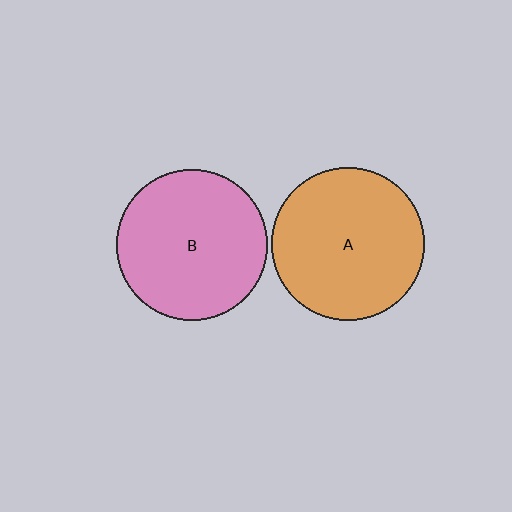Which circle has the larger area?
Circle A (orange).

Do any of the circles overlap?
No, none of the circles overlap.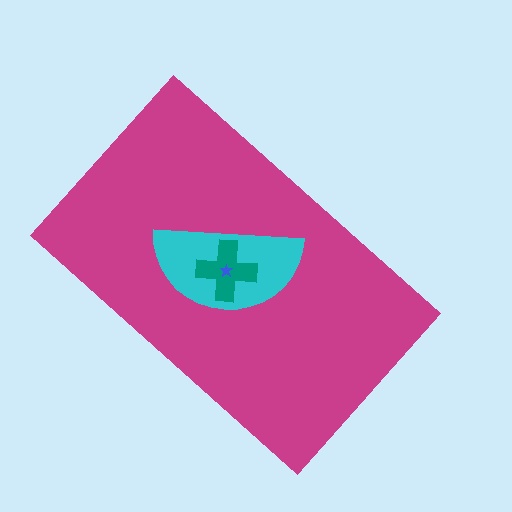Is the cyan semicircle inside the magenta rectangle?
Yes.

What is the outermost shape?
The magenta rectangle.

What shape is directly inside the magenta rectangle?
The cyan semicircle.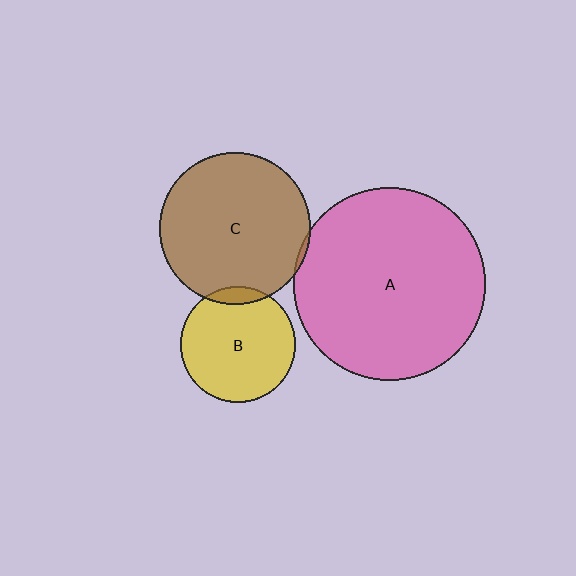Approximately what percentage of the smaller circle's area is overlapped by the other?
Approximately 5%.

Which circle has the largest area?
Circle A (pink).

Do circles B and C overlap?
Yes.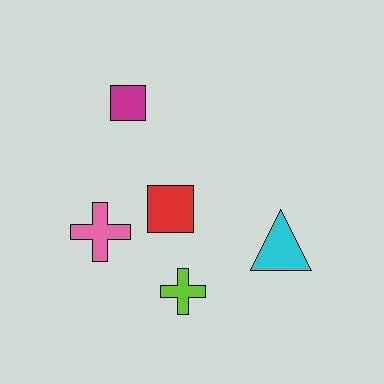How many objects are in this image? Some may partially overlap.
There are 5 objects.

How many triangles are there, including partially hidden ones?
There is 1 triangle.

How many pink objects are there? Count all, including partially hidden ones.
There is 1 pink object.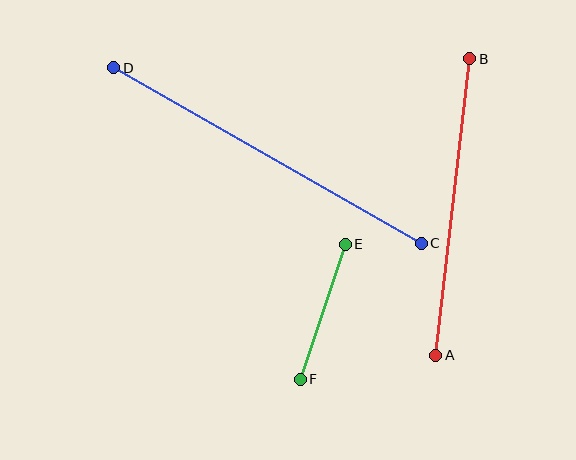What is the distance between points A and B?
The distance is approximately 299 pixels.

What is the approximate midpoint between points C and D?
The midpoint is at approximately (267, 156) pixels.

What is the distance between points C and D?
The distance is approximately 354 pixels.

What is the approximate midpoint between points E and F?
The midpoint is at approximately (323, 312) pixels.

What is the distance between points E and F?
The distance is approximately 143 pixels.